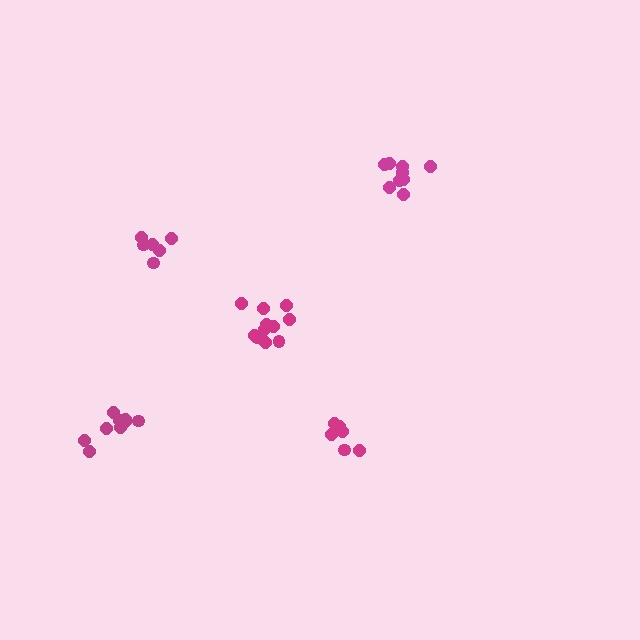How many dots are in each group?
Group 1: 6 dots, Group 2: 6 dots, Group 3: 9 dots, Group 4: 9 dots, Group 5: 11 dots (41 total).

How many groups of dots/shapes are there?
There are 5 groups.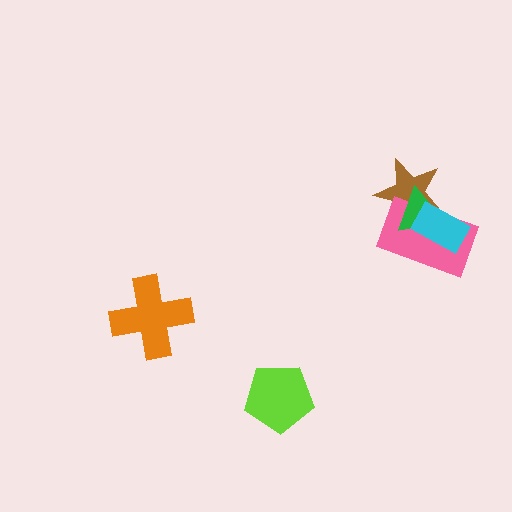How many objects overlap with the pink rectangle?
3 objects overlap with the pink rectangle.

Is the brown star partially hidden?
Yes, it is partially covered by another shape.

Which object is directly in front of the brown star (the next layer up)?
The pink rectangle is directly in front of the brown star.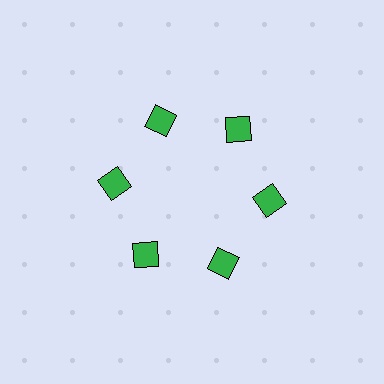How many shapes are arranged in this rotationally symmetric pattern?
There are 6 shapes, arranged in 6 groups of 1.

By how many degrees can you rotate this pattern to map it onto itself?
The pattern maps onto itself every 60 degrees of rotation.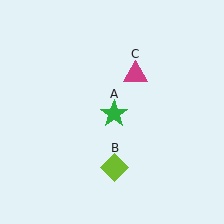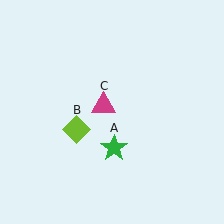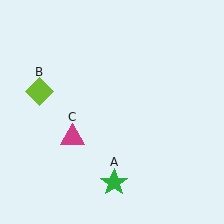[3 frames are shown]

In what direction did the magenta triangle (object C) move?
The magenta triangle (object C) moved down and to the left.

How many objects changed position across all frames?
3 objects changed position: green star (object A), lime diamond (object B), magenta triangle (object C).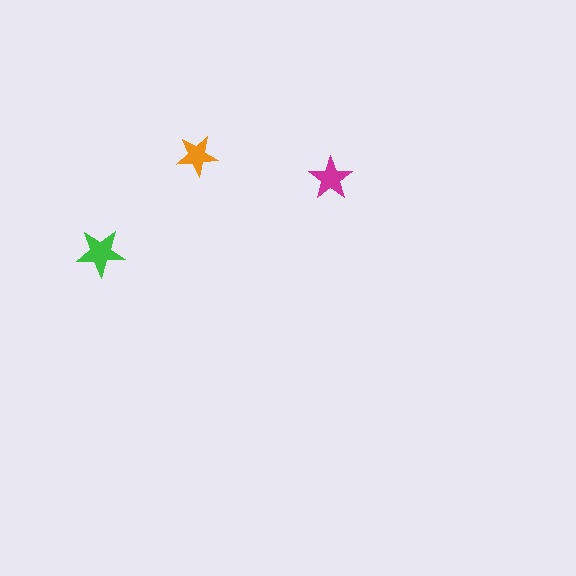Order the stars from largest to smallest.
the green one, the magenta one, the orange one.